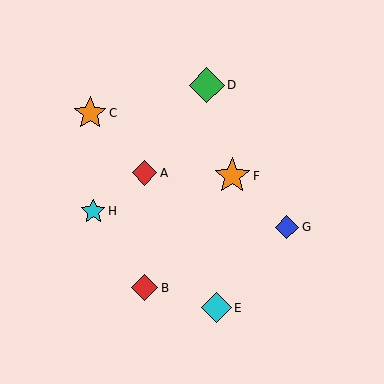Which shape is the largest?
The orange star (labeled F) is the largest.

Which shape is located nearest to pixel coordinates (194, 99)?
The green diamond (labeled D) at (207, 85) is nearest to that location.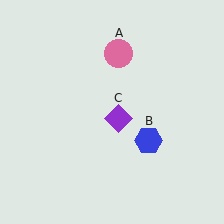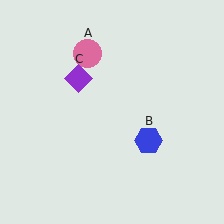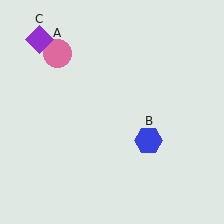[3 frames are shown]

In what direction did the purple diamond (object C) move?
The purple diamond (object C) moved up and to the left.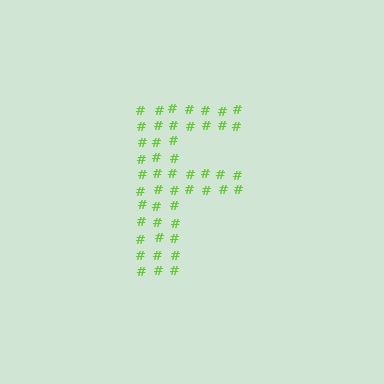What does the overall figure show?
The overall figure shows the letter F.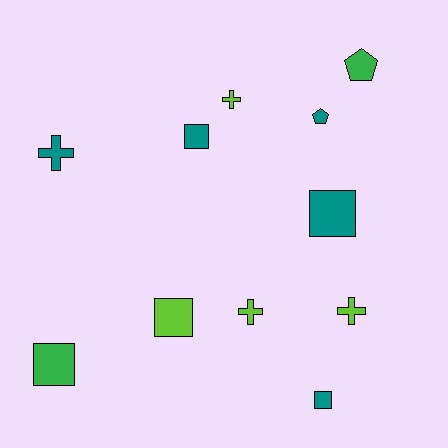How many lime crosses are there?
There are 3 lime crosses.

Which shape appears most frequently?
Square, with 5 objects.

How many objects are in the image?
There are 11 objects.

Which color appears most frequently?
Teal, with 5 objects.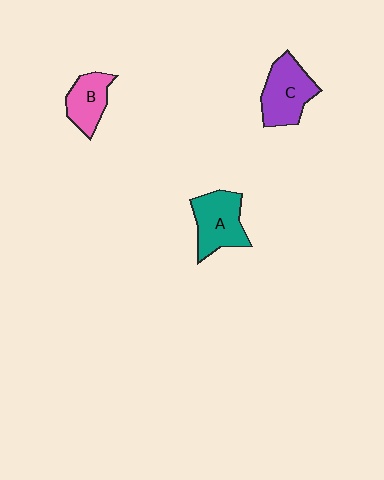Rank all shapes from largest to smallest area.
From largest to smallest: C (purple), A (teal), B (pink).